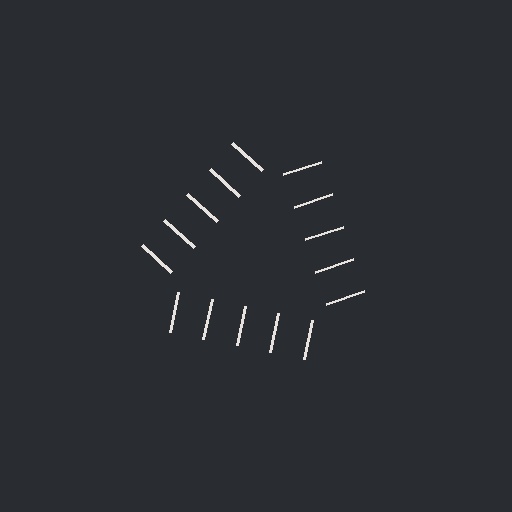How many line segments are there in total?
15 — 5 along each of the 3 edges.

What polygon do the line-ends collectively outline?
An illusory triangle — the line segments terminate on its edges but no continuous stroke is drawn.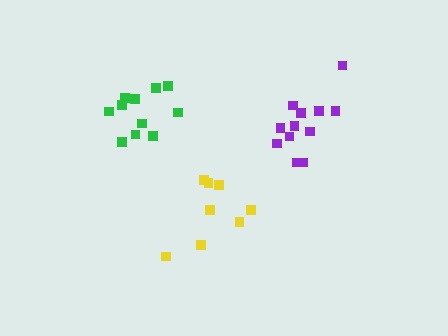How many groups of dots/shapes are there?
There are 3 groups.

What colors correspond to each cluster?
The clusters are colored: green, yellow, purple.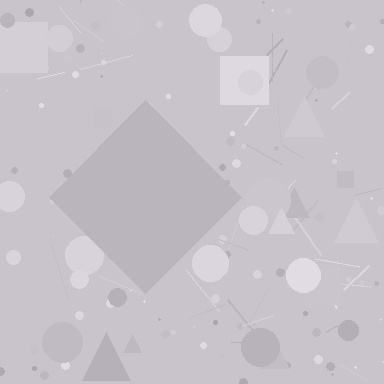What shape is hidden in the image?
A diamond is hidden in the image.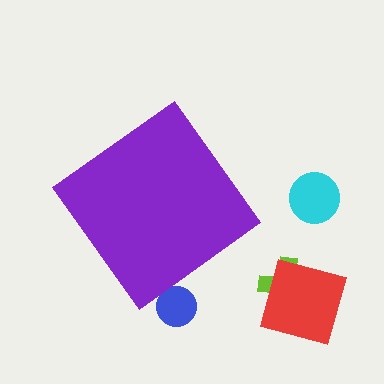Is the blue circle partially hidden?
Yes, the blue circle is partially hidden behind the purple diamond.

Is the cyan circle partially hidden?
No, the cyan circle is fully visible.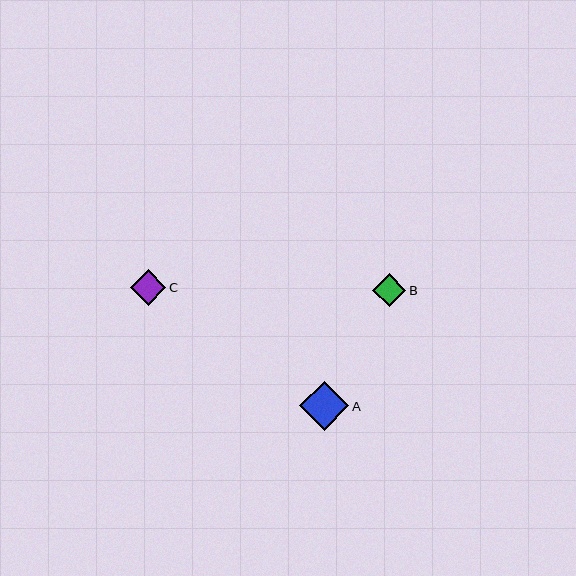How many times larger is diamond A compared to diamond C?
Diamond A is approximately 1.4 times the size of diamond C.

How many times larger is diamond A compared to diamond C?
Diamond A is approximately 1.4 times the size of diamond C.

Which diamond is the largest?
Diamond A is the largest with a size of approximately 49 pixels.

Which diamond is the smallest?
Diamond B is the smallest with a size of approximately 34 pixels.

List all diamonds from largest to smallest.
From largest to smallest: A, C, B.